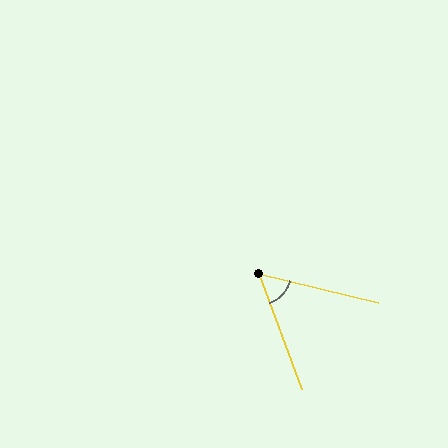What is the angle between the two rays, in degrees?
Approximately 56 degrees.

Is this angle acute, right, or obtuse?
It is acute.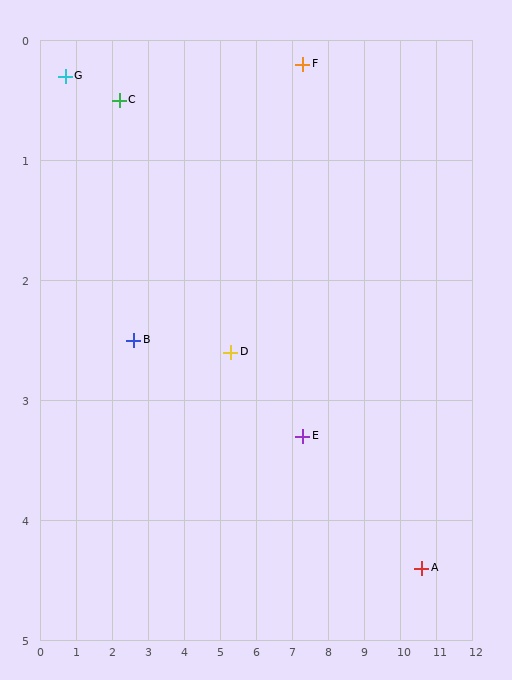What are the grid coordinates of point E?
Point E is at approximately (7.3, 3.3).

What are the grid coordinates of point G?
Point G is at approximately (0.7, 0.3).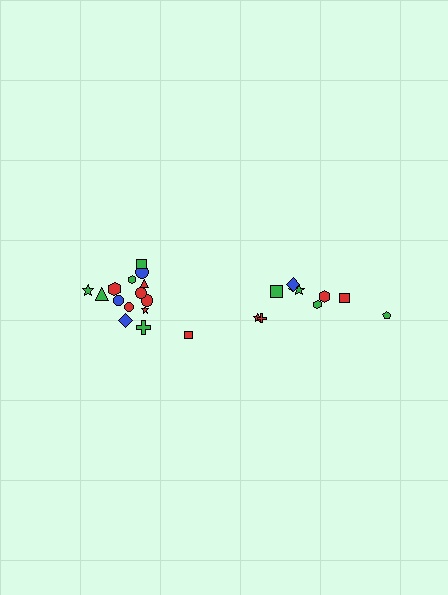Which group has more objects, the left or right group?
The left group.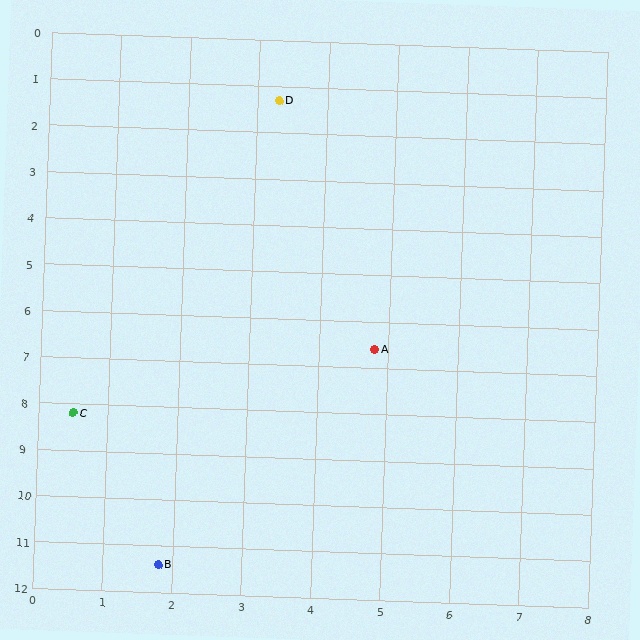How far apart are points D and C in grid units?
Points D and C are about 7.4 grid units apart.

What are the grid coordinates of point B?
Point B is at approximately (1.8, 11.4).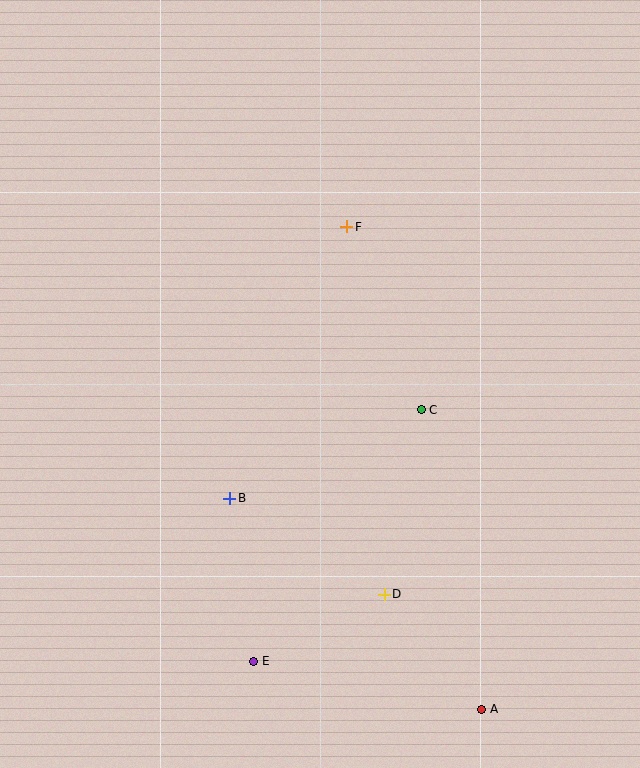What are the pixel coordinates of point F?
Point F is at (347, 227).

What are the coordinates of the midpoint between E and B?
The midpoint between E and B is at (242, 580).